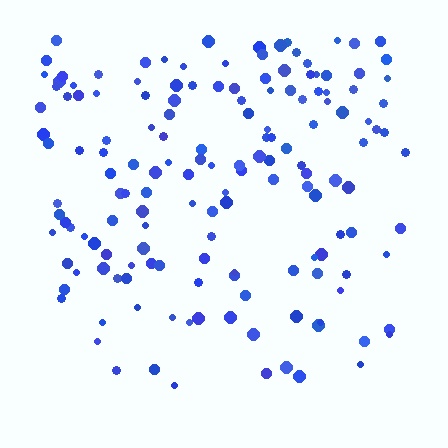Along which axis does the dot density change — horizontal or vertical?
Vertical.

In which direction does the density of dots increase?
From bottom to top, with the top side densest.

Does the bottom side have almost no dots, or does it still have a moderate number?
Still a moderate number, just noticeably fewer than the top.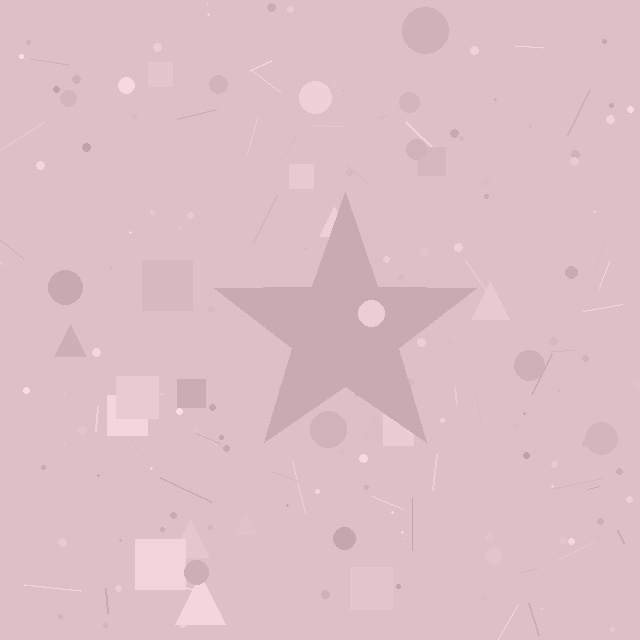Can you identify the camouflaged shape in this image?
The camouflaged shape is a star.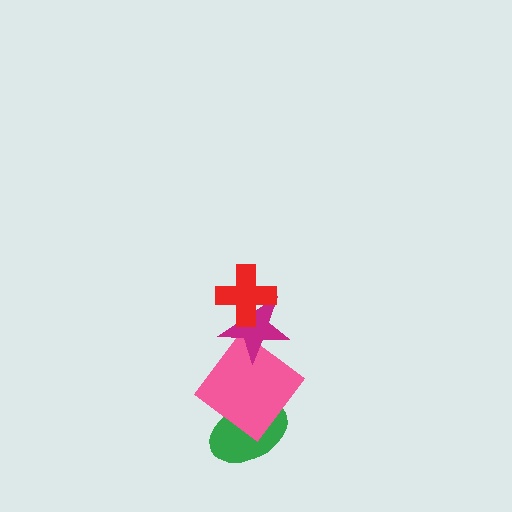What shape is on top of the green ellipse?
The pink diamond is on top of the green ellipse.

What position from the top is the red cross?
The red cross is 1st from the top.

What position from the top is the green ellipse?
The green ellipse is 4th from the top.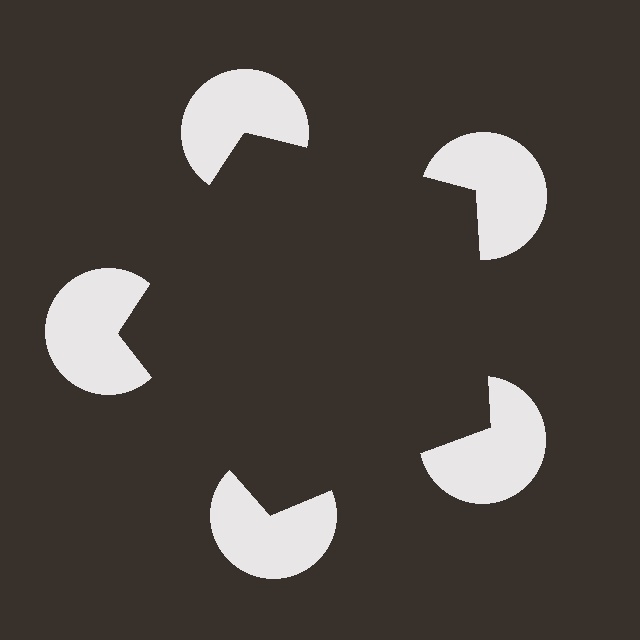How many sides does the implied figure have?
5 sides.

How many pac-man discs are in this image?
There are 5 — one at each vertex of the illusory pentagon.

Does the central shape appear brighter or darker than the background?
It typically appears slightly darker than the background, even though no actual brightness change is drawn.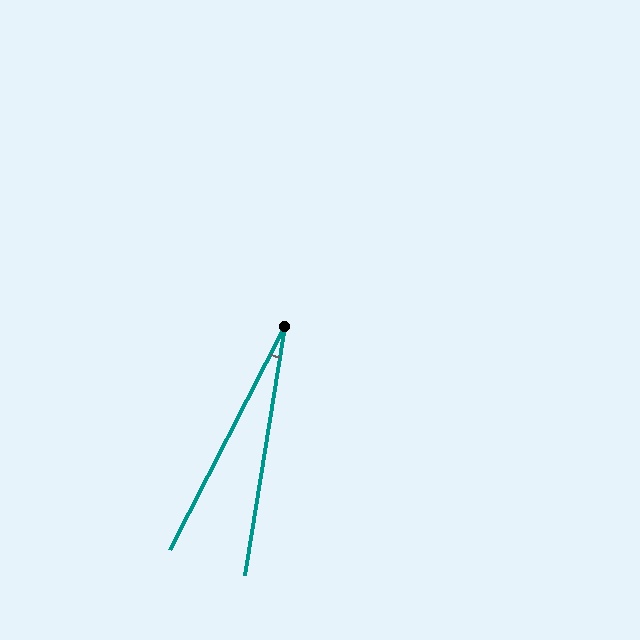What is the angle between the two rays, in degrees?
Approximately 18 degrees.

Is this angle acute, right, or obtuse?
It is acute.